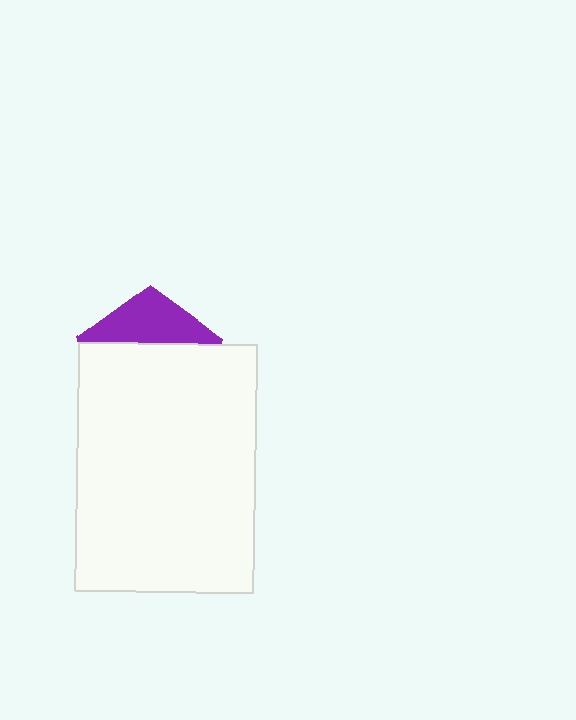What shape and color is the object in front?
The object in front is a white rectangle.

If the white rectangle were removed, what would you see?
You would see the complete purple pentagon.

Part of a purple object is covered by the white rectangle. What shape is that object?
It is a pentagon.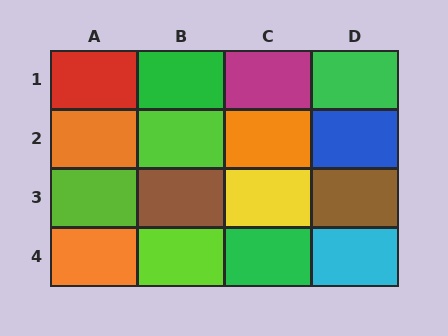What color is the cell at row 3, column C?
Yellow.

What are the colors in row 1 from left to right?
Red, green, magenta, green.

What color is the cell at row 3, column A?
Lime.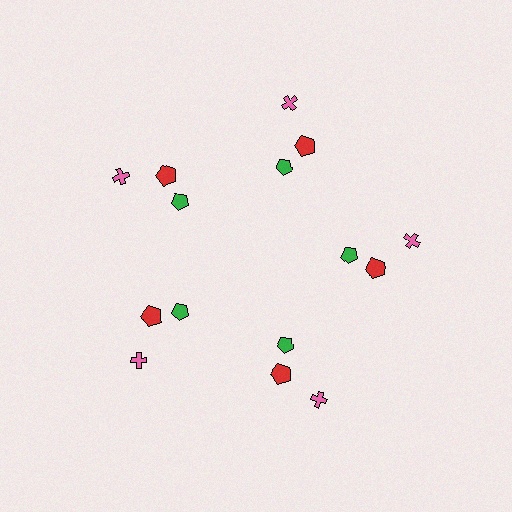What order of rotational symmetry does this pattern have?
This pattern has 5-fold rotational symmetry.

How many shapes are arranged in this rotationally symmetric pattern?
There are 15 shapes, arranged in 5 groups of 3.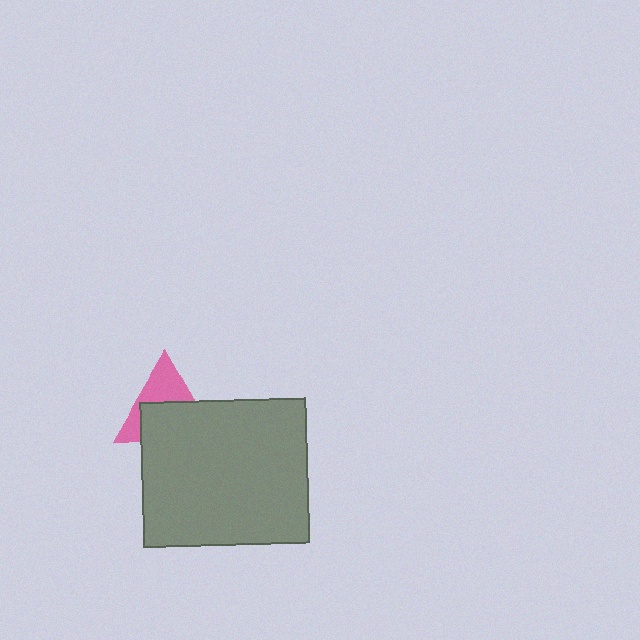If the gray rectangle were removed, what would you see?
You would see the complete pink triangle.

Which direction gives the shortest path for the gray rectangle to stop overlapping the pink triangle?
Moving down gives the shortest separation.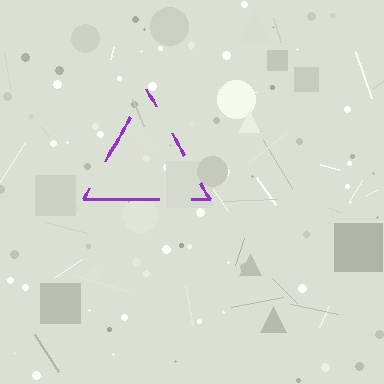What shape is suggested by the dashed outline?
The dashed outline suggests a triangle.